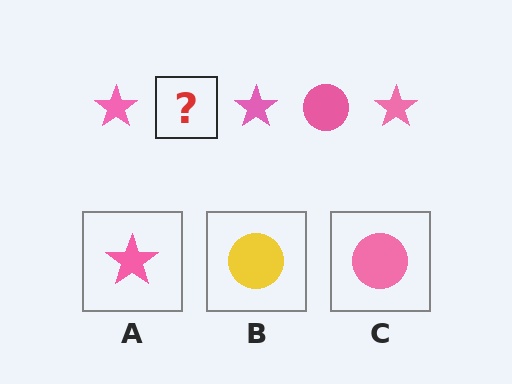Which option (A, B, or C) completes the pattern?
C.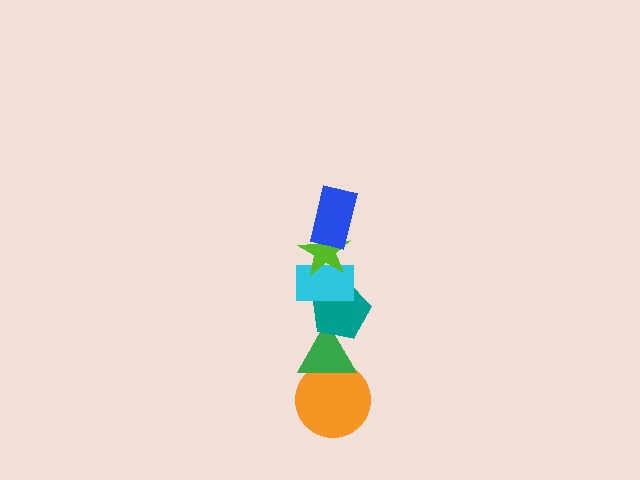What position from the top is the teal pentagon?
The teal pentagon is 4th from the top.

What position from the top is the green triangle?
The green triangle is 5th from the top.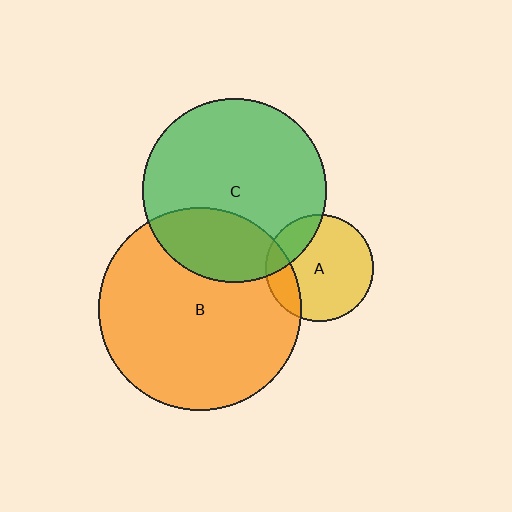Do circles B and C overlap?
Yes.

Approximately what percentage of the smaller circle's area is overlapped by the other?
Approximately 25%.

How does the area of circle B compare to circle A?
Approximately 3.6 times.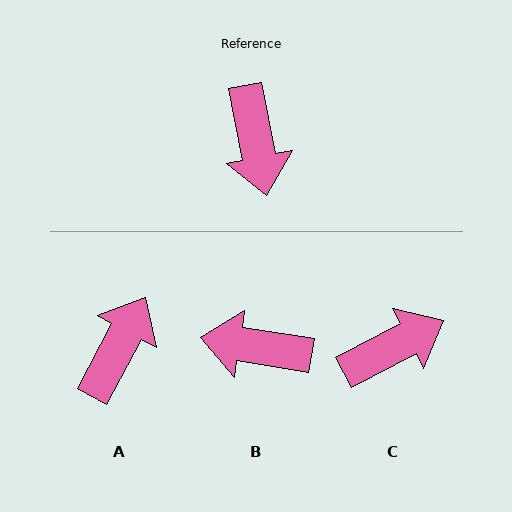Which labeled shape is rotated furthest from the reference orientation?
A, about 140 degrees away.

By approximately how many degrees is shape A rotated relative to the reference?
Approximately 140 degrees counter-clockwise.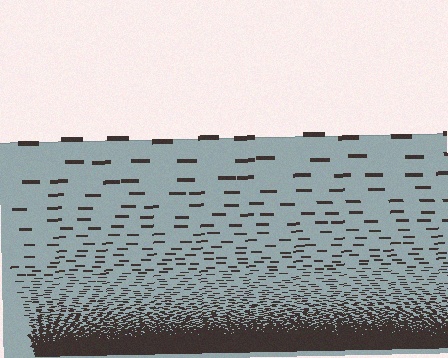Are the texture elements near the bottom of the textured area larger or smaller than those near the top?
Smaller. The gradient is inverted — elements near the bottom are smaller and denser.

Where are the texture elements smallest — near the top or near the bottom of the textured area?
Near the bottom.